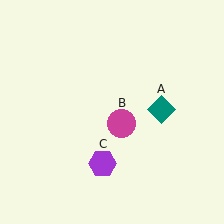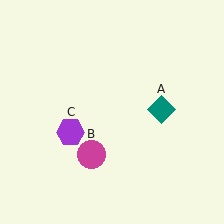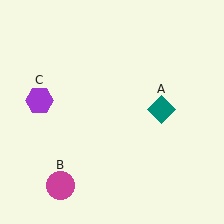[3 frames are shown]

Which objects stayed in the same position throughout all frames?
Teal diamond (object A) remained stationary.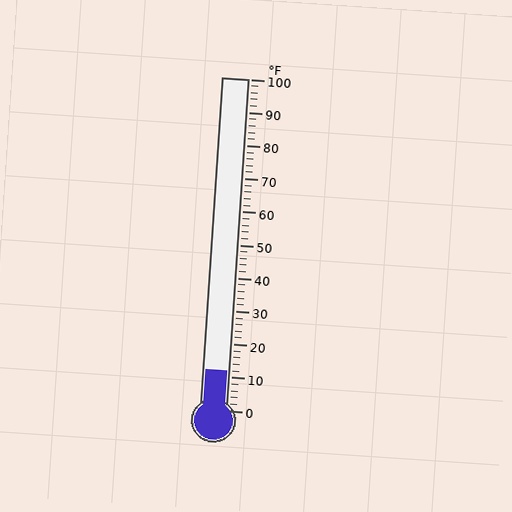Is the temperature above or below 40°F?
The temperature is below 40°F.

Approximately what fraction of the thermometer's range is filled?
The thermometer is filled to approximately 10% of its range.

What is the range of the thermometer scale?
The thermometer scale ranges from 0°F to 100°F.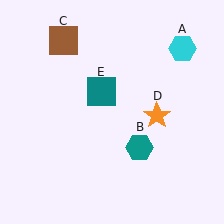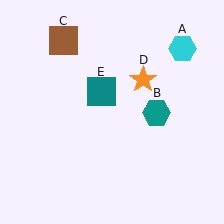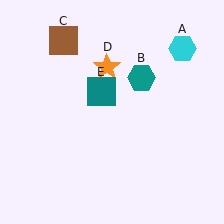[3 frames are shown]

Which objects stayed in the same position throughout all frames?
Cyan hexagon (object A) and brown square (object C) and teal square (object E) remained stationary.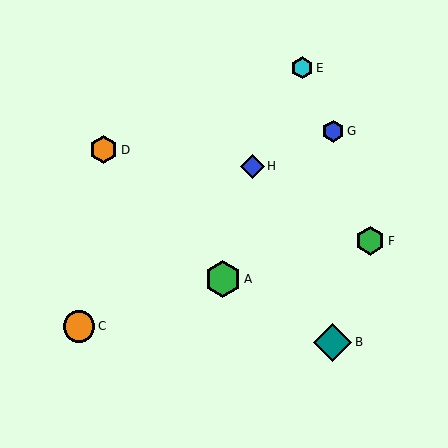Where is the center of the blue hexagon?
The center of the blue hexagon is at (333, 131).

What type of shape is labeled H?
Shape H is a blue diamond.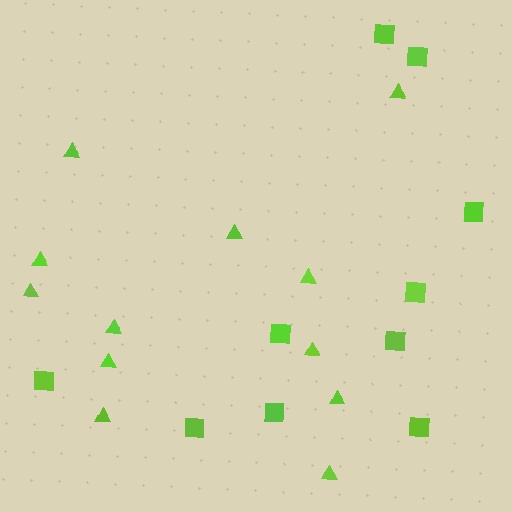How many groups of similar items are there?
There are 2 groups: one group of triangles (12) and one group of squares (10).